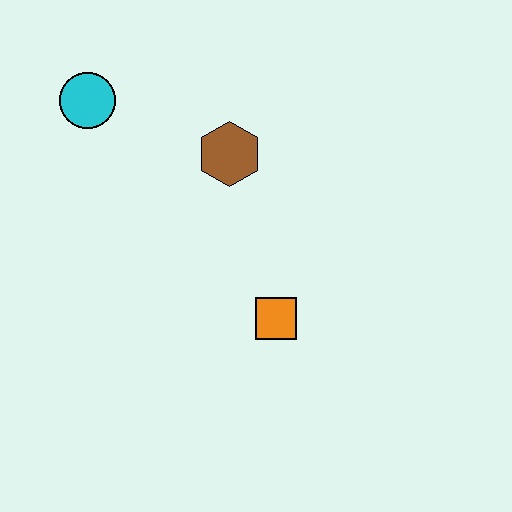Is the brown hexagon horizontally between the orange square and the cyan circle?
Yes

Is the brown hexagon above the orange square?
Yes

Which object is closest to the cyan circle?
The brown hexagon is closest to the cyan circle.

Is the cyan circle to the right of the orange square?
No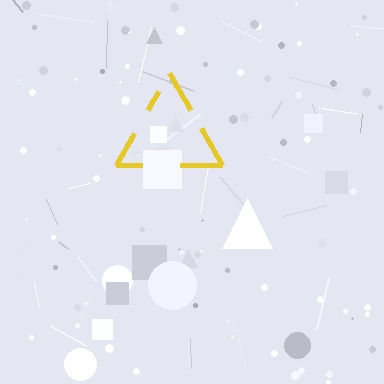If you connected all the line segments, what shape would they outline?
They would outline a triangle.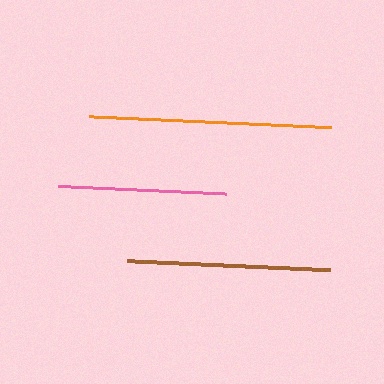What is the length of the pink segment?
The pink segment is approximately 167 pixels long.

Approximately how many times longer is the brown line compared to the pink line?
The brown line is approximately 1.2 times the length of the pink line.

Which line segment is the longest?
The orange line is the longest at approximately 241 pixels.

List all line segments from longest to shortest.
From longest to shortest: orange, brown, pink.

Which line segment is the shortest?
The pink line is the shortest at approximately 167 pixels.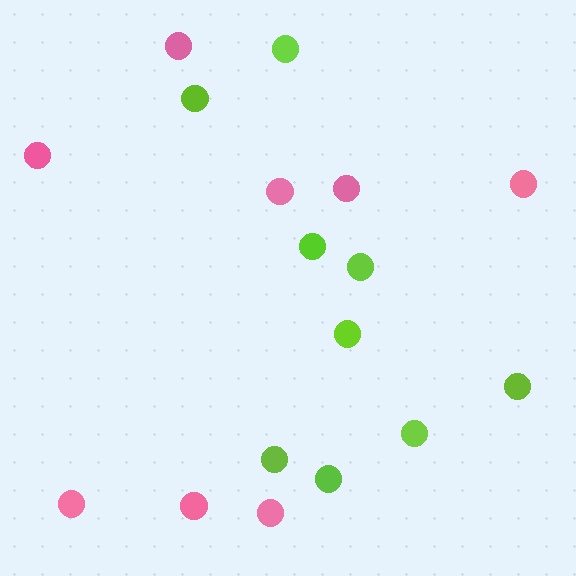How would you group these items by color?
There are 2 groups: one group of pink circles (8) and one group of lime circles (9).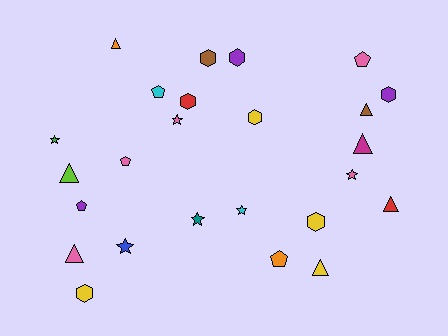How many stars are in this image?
There are 6 stars.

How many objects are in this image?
There are 25 objects.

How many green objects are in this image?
There is 1 green object.